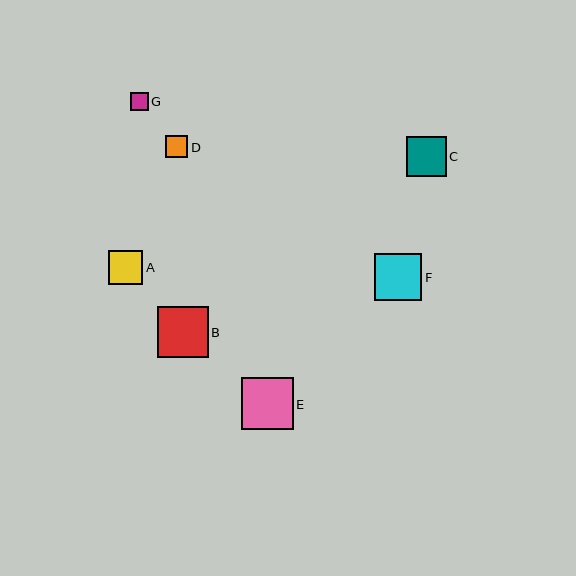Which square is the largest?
Square E is the largest with a size of approximately 52 pixels.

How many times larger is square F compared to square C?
Square F is approximately 1.2 times the size of square C.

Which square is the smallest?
Square G is the smallest with a size of approximately 17 pixels.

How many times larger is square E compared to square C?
Square E is approximately 1.3 times the size of square C.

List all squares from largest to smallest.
From largest to smallest: E, B, F, C, A, D, G.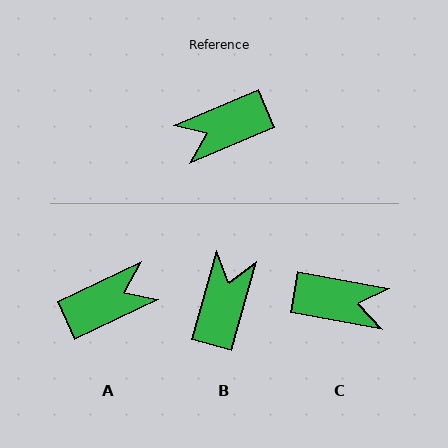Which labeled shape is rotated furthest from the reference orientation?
A, about 178 degrees away.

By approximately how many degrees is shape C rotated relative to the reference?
Approximately 147 degrees counter-clockwise.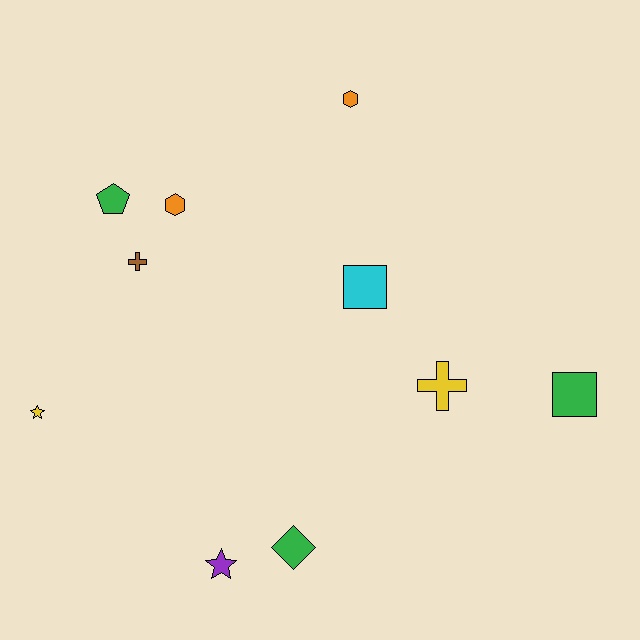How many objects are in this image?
There are 10 objects.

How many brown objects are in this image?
There is 1 brown object.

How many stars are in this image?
There are 2 stars.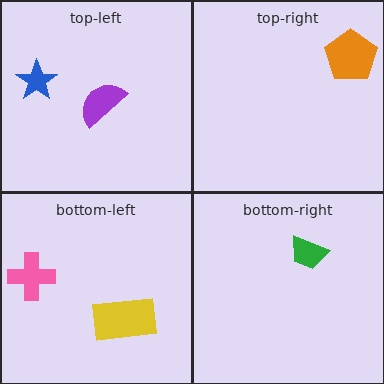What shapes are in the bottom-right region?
The green trapezoid.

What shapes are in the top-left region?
The purple semicircle, the blue star.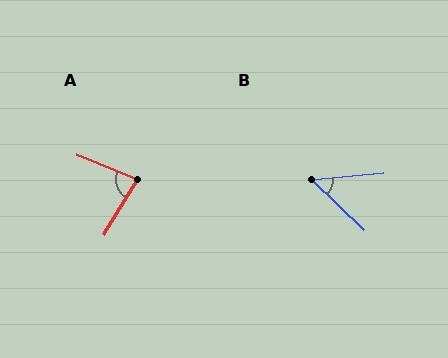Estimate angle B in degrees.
Approximately 49 degrees.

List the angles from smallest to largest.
B (49°), A (81°).